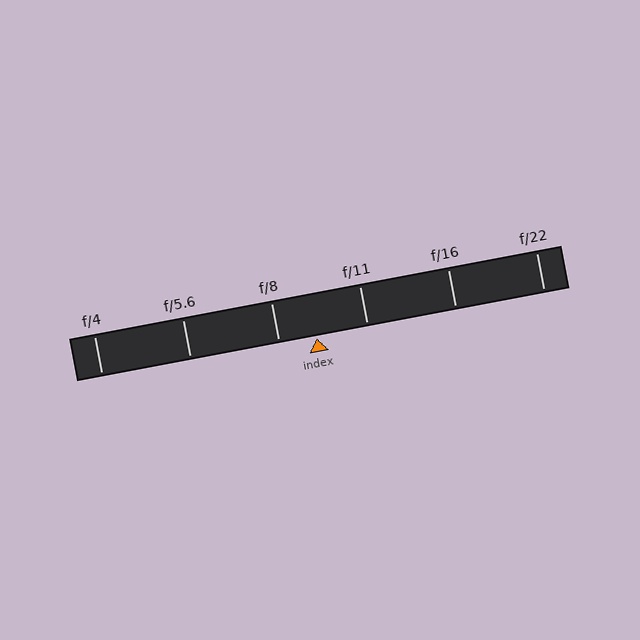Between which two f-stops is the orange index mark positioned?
The index mark is between f/8 and f/11.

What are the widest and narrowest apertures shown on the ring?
The widest aperture shown is f/4 and the narrowest is f/22.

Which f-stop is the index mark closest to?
The index mark is closest to f/8.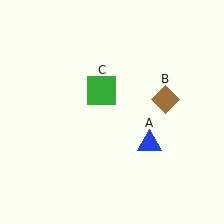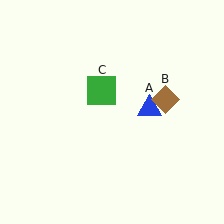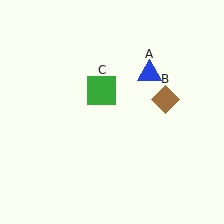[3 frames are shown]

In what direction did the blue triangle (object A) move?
The blue triangle (object A) moved up.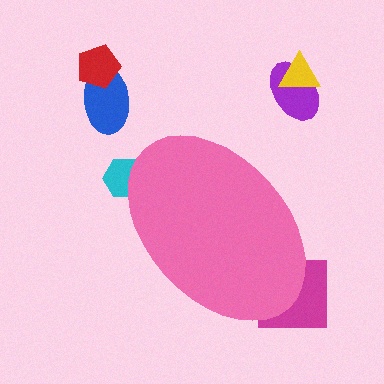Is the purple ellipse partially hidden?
No, the purple ellipse is fully visible.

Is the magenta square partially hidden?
Yes, the magenta square is partially hidden behind the pink ellipse.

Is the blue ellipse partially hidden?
No, the blue ellipse is fully visible.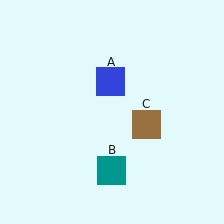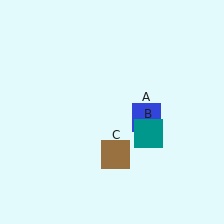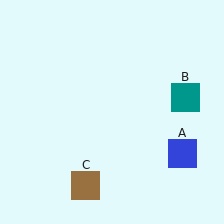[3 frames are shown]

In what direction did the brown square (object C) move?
The brown square (object C) moved down and to the left.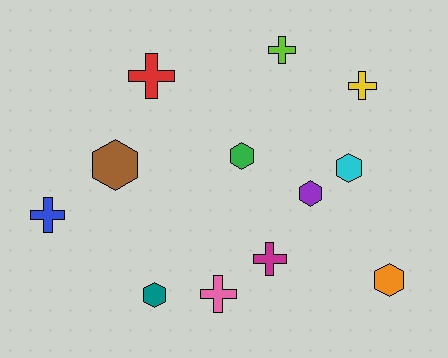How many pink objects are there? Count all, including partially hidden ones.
There is 1 pink object.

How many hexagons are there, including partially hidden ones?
There are 6 hexagons.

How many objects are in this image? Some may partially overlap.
There are 12 objects.